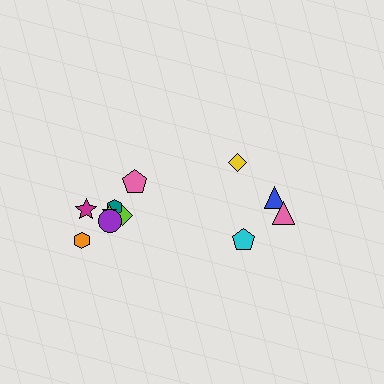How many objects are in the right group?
There are 4 objects.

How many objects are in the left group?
There are 7 objects.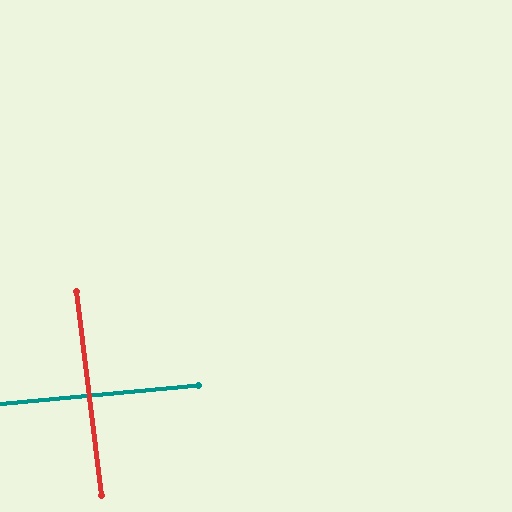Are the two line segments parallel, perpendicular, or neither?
Perpendicular — they meet at approximately 89°.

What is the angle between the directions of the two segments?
Approximately 89 degrees.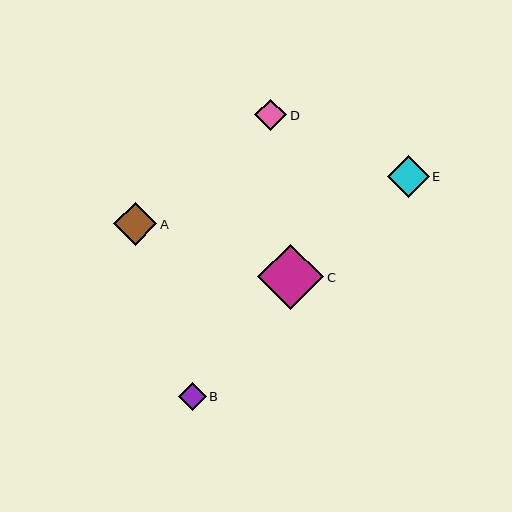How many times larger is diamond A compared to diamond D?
Diamond A is approximately 1.4 times the size of diamond D.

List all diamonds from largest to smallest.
From largest to smallest: C, A, E, D, B.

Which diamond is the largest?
Diamond C is the largest with a size of approximately 66 pixels.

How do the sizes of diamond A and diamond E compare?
Diamond A and diamond E are approximately the same size.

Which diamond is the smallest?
Diamond B is the smallest with a size of approximately 27 pixels.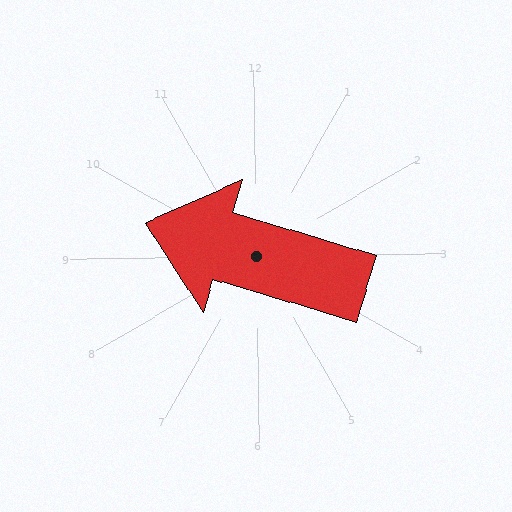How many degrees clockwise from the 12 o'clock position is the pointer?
Approximately 287 degrees.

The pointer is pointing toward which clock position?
Roughly 10 o'clock.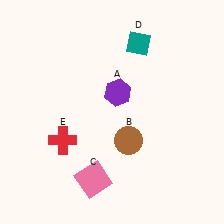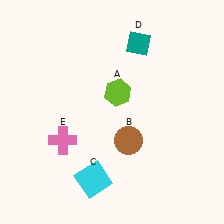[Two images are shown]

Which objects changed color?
A changed from purple to lime. C changed from pink to cyan. E changed from red to pink.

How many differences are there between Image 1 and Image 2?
There are 3 differences between the two images.